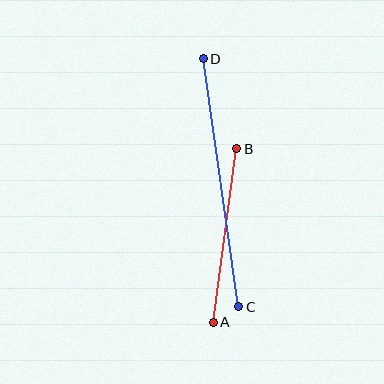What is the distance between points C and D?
The distance is approximately 251 pixels.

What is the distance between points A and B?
The distance is approximately 175 pixels.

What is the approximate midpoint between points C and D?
The midpoint is at approximately (221, 183) pixels.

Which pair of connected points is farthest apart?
Points C and D are farthest apart.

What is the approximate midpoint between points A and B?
The midpoint is at approximately (225, 236) pixels.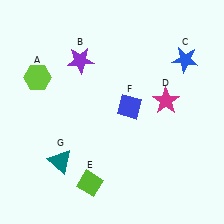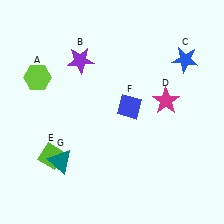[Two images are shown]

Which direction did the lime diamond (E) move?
The lime diamond (E) moved left.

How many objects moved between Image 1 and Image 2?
1 object moved between the two images.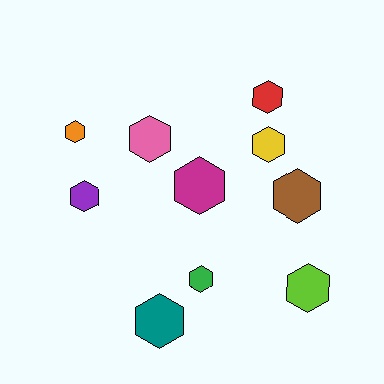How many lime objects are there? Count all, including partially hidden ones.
There is 1 lime object.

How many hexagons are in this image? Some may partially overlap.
There are 10 hexagons.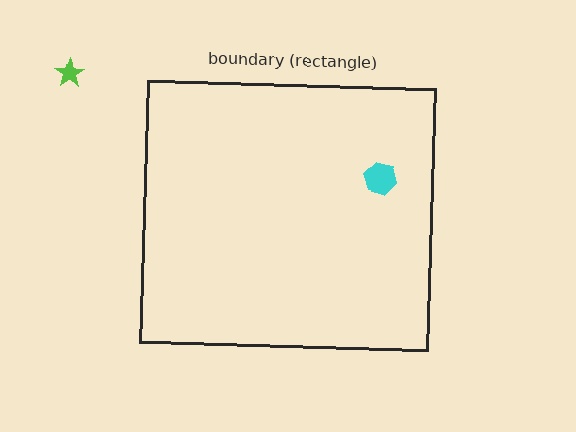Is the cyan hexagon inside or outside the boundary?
Inside.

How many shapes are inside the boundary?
1 inside, 1 outside.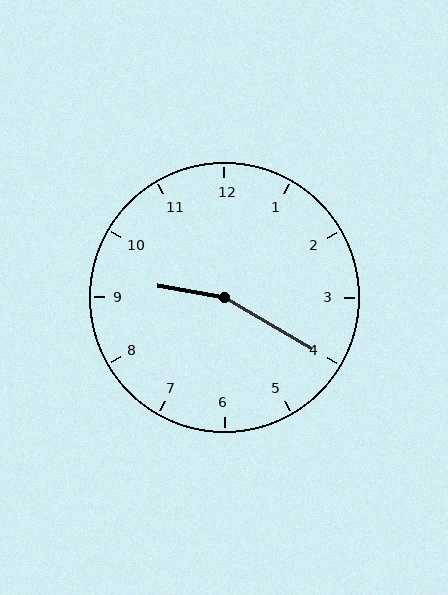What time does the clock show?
9:20.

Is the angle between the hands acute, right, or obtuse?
It is obtuse.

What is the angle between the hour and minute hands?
Approximately 160 degrees.